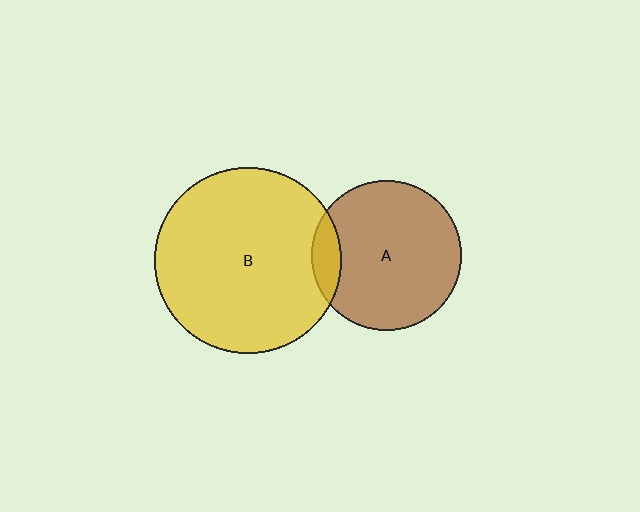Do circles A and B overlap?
Yes.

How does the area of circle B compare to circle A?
Approximately 1.5 times.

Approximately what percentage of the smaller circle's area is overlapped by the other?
Approximately 10%.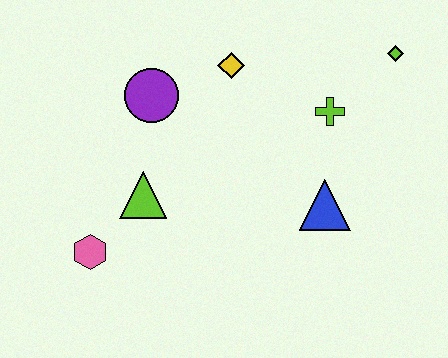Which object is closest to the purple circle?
The yellow diamond is closest to the purple circle.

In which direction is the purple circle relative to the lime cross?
The purple circle is to the left of the lime cross.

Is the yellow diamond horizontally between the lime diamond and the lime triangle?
Yes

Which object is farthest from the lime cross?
The pink hexagon is farthest from the lime cross.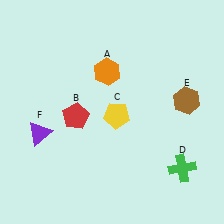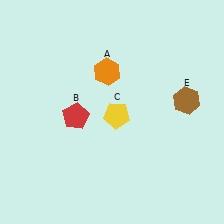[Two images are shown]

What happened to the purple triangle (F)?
The purple triangle (F) was removed in Image 2. It was in the bottom-left area of Image 1.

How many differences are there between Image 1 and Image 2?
There are 2 differences between the two images.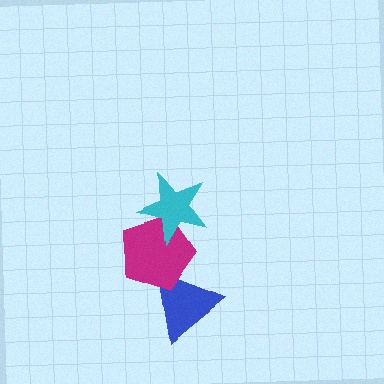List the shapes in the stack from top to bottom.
From top to bottom: the cyan star, the magenta pentagon, the blue triangle.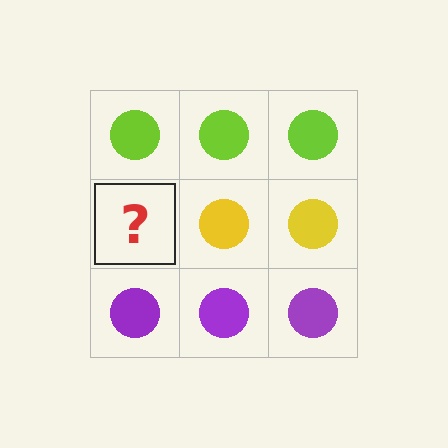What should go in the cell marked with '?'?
The missing cell should contain a yellow circle.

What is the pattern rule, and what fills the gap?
The rule is that each row has a consistent color. The gap should be filled with a yellow circle.